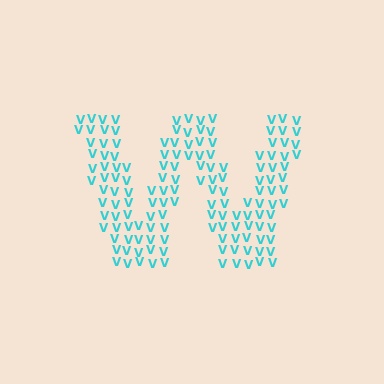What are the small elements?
The small elements are letter V's.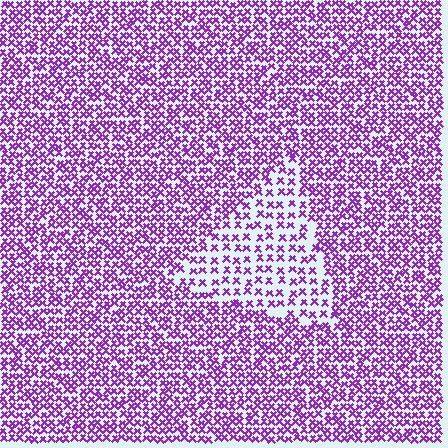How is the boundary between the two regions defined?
The boundary is defined by a change in element density (approximately 1.9x ratio). All elements are the same color, size, and shape.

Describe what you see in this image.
The image contains small purple elements arranged at two different densities. A triangle-shaped region is visible where the elements are less densely packed than the surrounding area.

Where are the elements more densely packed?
The elements are more densely packed outside the triangle boundary.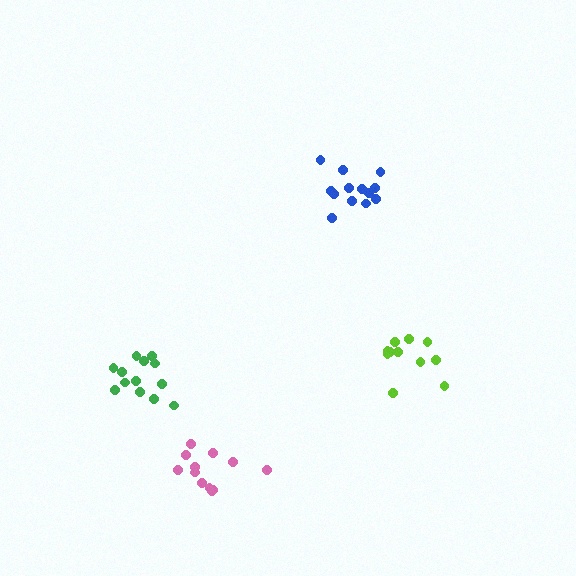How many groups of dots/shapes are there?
There are 4 groups.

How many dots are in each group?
Group 1: 11 dots, Group 2: 13 dots, Group 3: 13 dots, Group 4: 13 dots (50 total).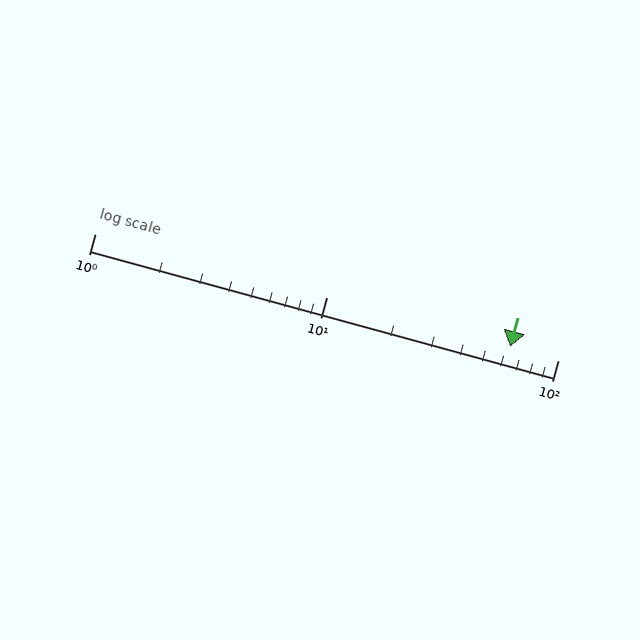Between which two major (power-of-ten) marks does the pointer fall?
The pointer is between 10 and 100.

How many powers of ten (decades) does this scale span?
The scale spans 2 decades, from 1 to 100.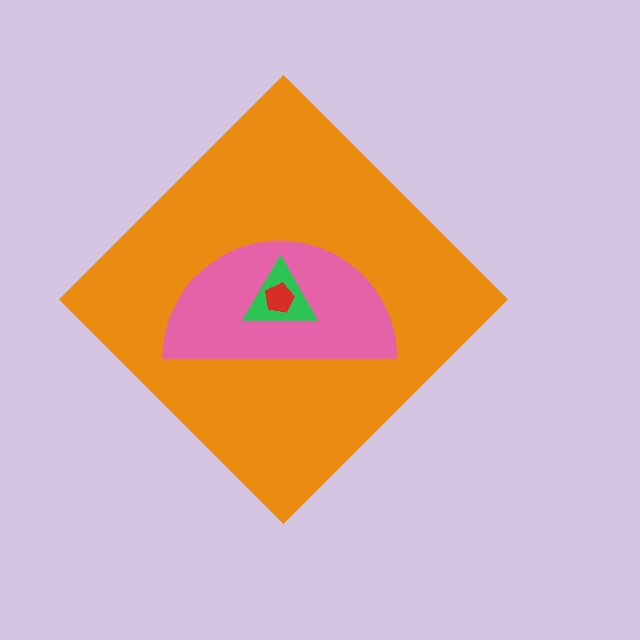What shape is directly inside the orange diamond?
The pink semicircle.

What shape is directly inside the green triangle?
The red pentagon.